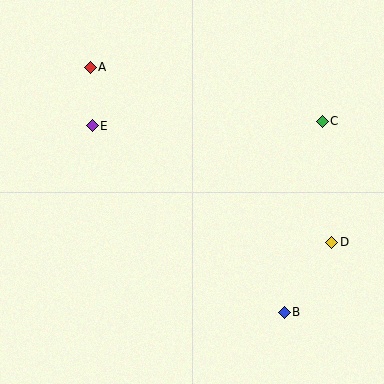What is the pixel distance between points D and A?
The distance between D and A is 298 pixels.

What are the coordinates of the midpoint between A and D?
The midpoint between A and D is at (211, 155).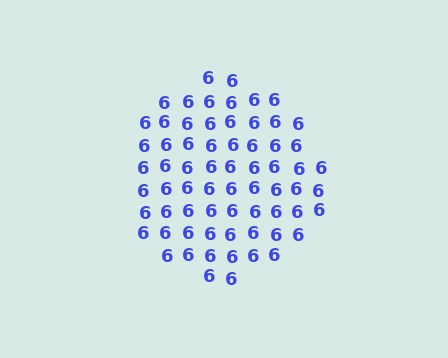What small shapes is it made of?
It is made of small digit 6's.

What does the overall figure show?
The overall figure shows a circle.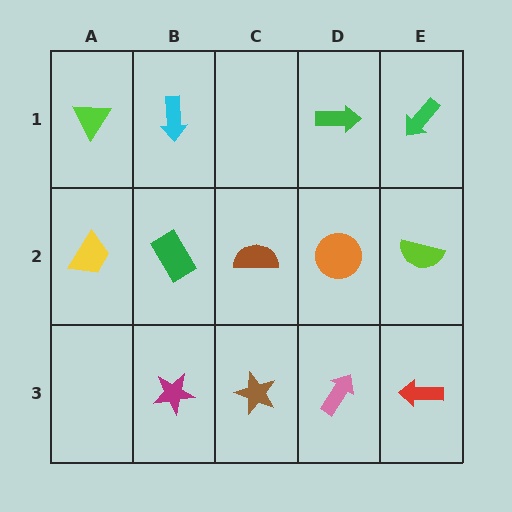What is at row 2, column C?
A brown semicircle.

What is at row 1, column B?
A cyan arrow.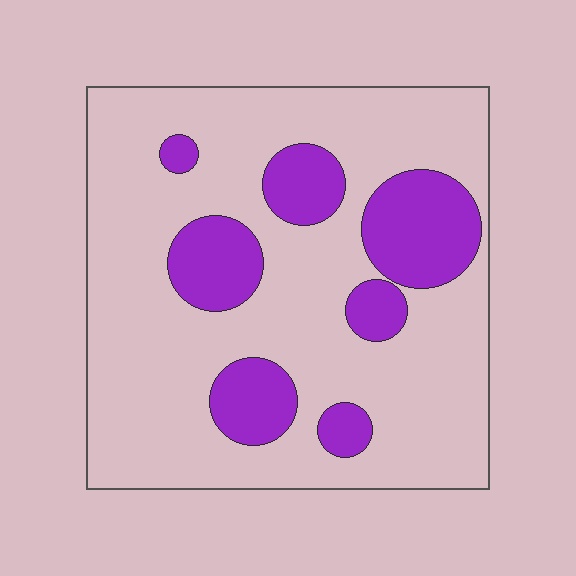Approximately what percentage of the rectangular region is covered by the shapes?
Approximately 25%.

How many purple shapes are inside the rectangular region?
7.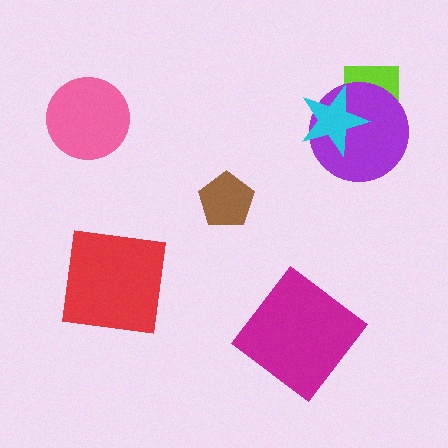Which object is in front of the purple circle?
The cyan star is in front of the purple circle.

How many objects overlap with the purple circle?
2 objects overlap with the purple circle.